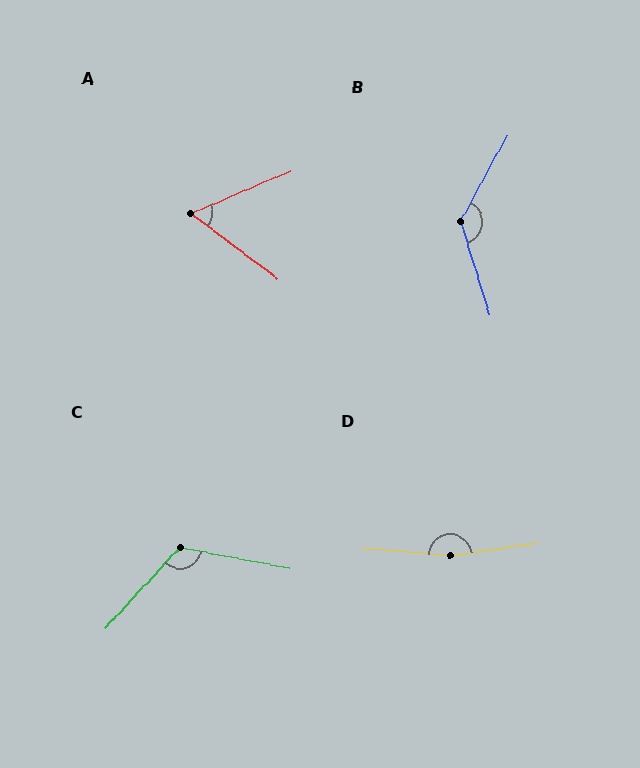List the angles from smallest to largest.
A (60°), C (122°), B (134°), D (168°).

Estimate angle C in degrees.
Approximately 122 degrees.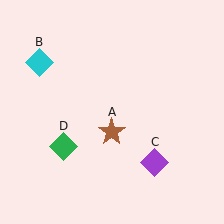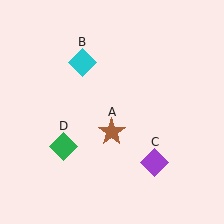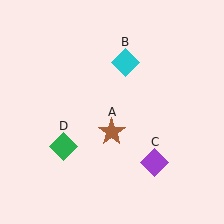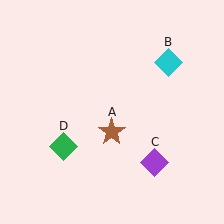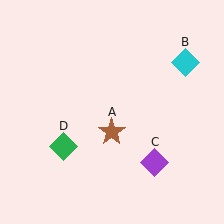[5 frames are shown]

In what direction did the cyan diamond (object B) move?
The cyan diamond (object B) moved right.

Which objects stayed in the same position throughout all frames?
Brown star (object A) and purple diamond (object C) and green diamond (object D) remained stationary.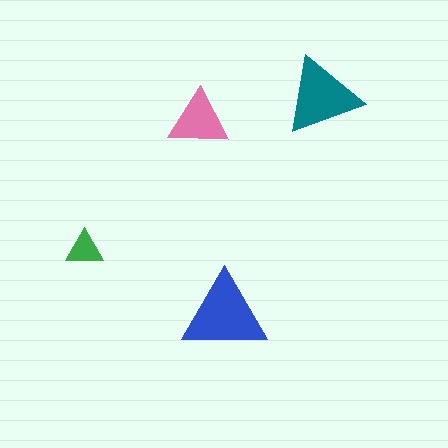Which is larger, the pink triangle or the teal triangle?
The teal one.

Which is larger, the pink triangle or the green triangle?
The pink one.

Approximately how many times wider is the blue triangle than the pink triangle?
About 1.5 times wider.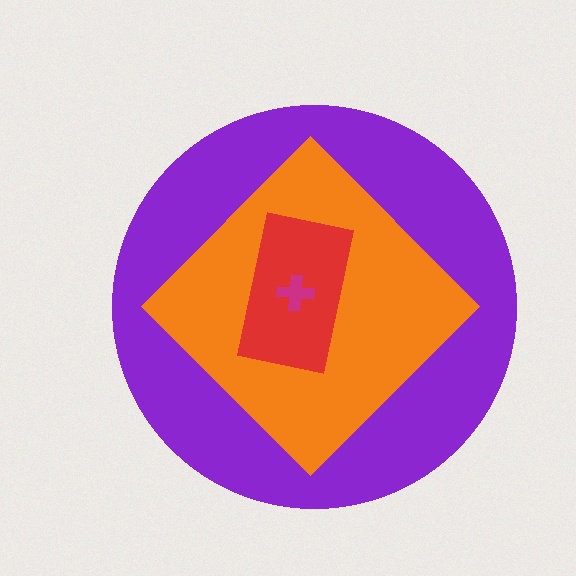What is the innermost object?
The magenta cross.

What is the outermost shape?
The purple circle.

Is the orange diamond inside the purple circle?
Yes.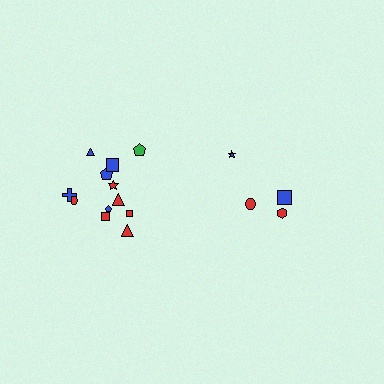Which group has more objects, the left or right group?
The left group.